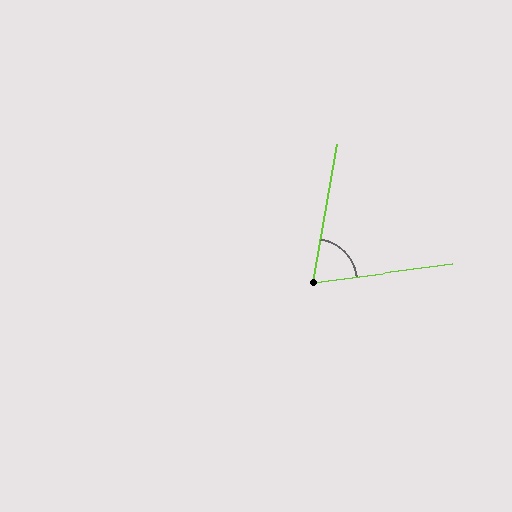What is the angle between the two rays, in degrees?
Approximately 73 degrees.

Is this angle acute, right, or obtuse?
It is acute.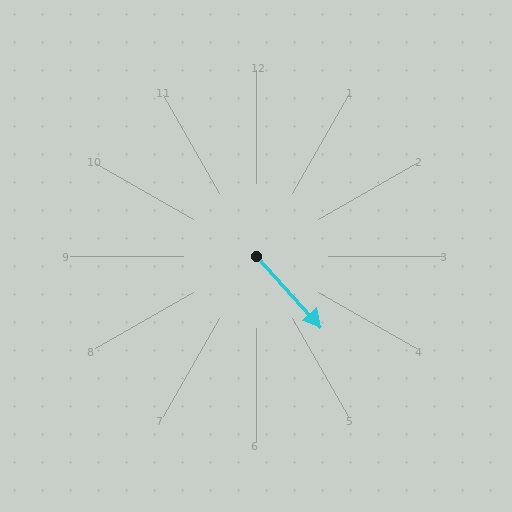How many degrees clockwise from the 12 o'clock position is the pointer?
Approximately 138 degrees.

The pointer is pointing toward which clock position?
Roughly 5 o'clock.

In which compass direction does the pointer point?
Southeast.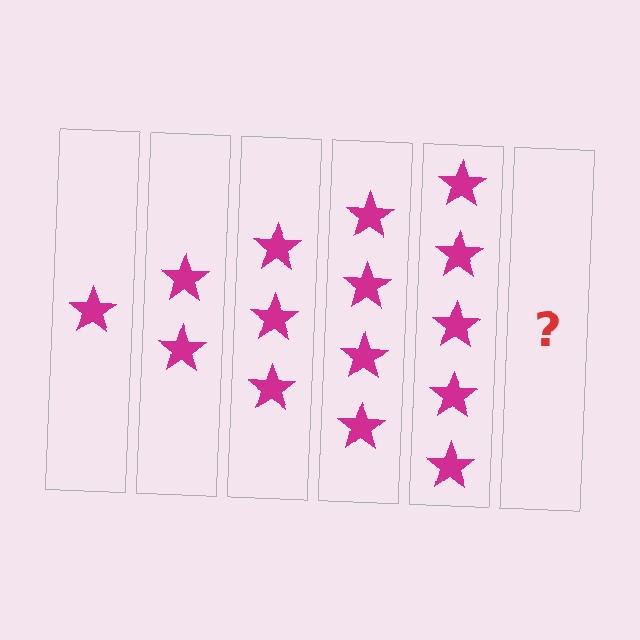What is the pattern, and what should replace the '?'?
The pattern is that each step adds one more star. The '?' should be 6 stars.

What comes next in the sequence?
The next element should be 6 stars.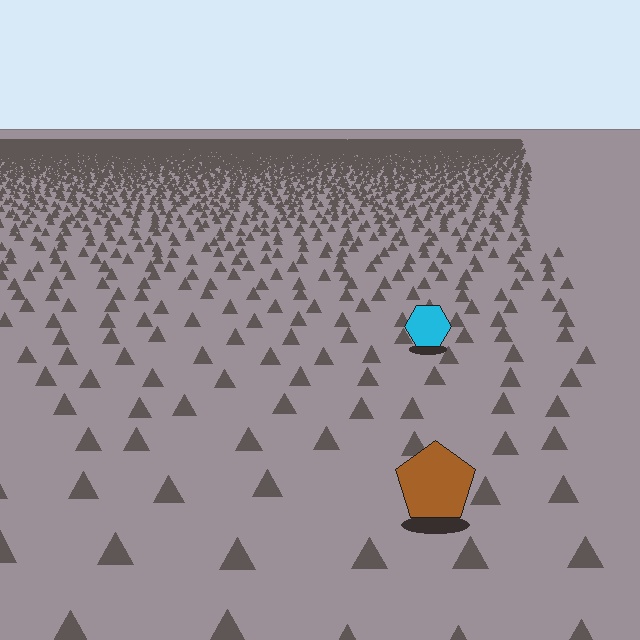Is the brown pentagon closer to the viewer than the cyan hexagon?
Yes. The brown pentagon is closer — you can tell from the texture gradient: the ground texture is coarser near it.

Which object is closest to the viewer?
The brown pentagon is closest. The texture marks near it are larger and more spread out.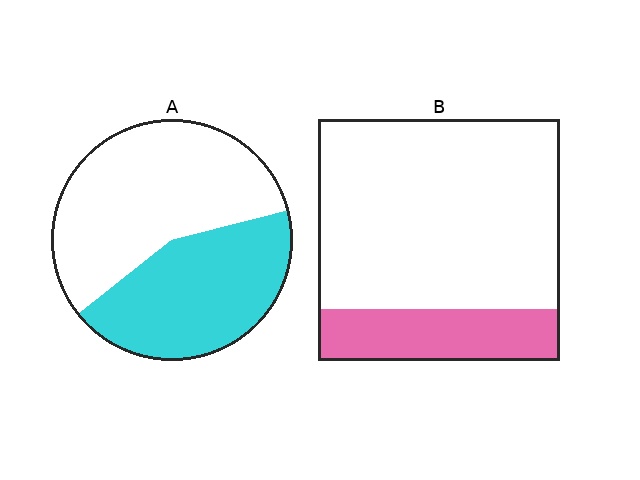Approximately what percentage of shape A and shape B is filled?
A is approximately 45% and B is approximately 20%.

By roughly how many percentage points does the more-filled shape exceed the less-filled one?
By roughly 20 percentage points (A over B).